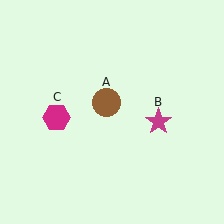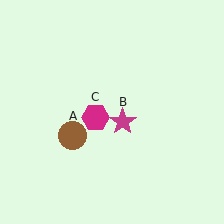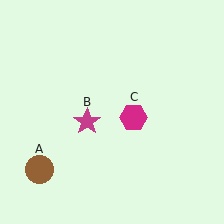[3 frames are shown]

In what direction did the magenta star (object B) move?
The magenta star (object B) moved left.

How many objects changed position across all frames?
3 objects changed position: brown circle (object A), magenta star (object B), magenta hexagon (object C).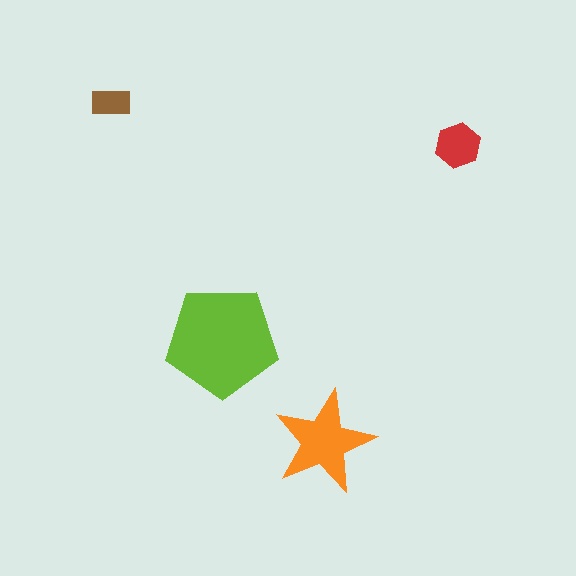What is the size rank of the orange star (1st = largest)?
2nd.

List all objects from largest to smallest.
The lime pentagon, the orange star, the red hexagon, the brown rectangle.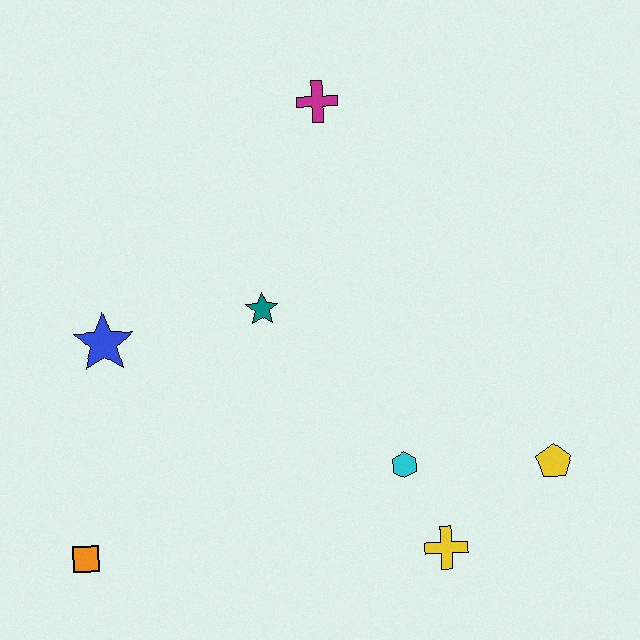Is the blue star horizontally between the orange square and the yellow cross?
Yes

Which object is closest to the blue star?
The teal star is closest to the blue star.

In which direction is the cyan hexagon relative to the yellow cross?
The cyan hexagon is above the yellow cross.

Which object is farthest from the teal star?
The yellow pentagon is farthest from the teal star.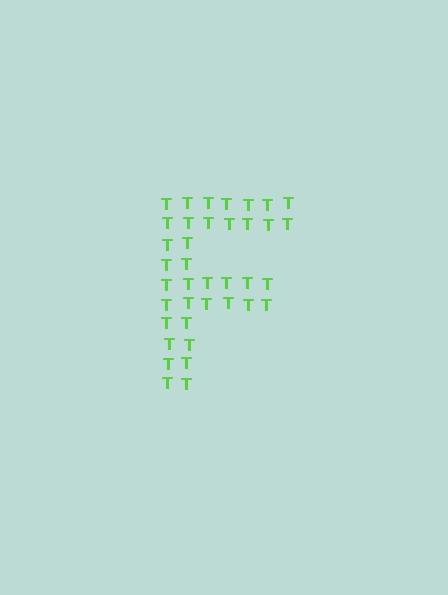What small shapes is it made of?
It is made of small letter T's.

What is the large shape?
The large shape is the letter F.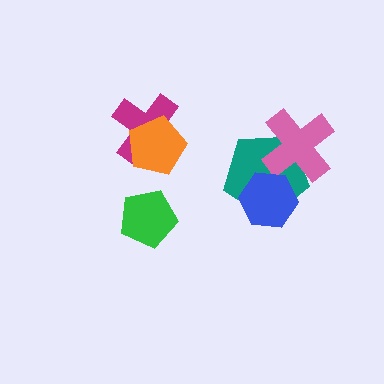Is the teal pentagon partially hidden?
Yes, it is partially covered by another shape.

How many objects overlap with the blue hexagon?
1 object overlaps with the blue hexagon.